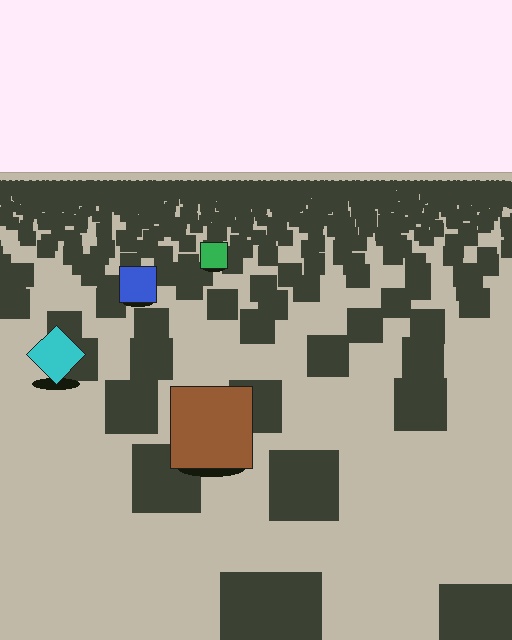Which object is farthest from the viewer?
The green square is farthest from the viewer. It appears smaller and the ground texture around it is denser.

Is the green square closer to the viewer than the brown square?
No. The brown square is closer — you can tell from the texture gradient: the ground texture is coarser near it.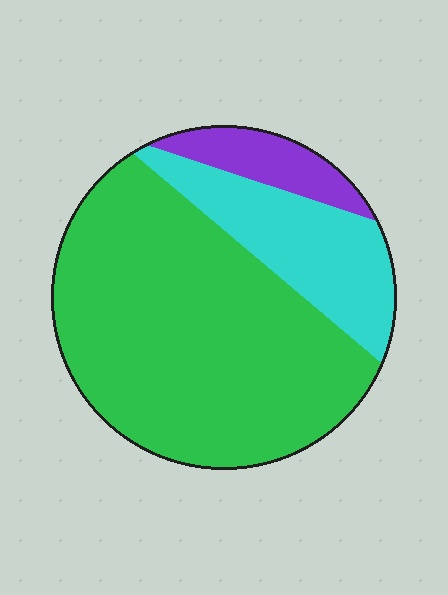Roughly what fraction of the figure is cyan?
Cyan takes up about one fifth (1/5) of the figure.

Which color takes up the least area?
Purple, at roughly 10%.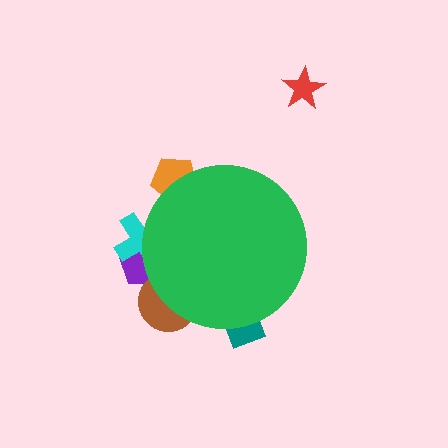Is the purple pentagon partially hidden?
Yes, the purple pentagon is partially hidden behind the green circle.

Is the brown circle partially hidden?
Yes, the brown circle is partially hidden behind the green circle.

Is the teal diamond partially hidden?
Yes, the teal diamond is partially hidden behind the green circle.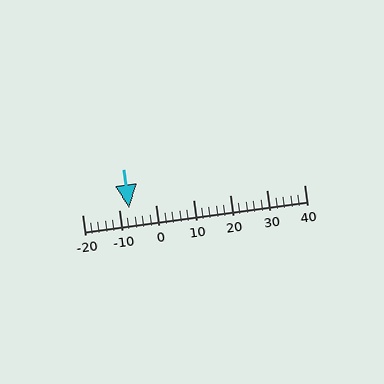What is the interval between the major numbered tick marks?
The major tick marks are spaced 10 units apart.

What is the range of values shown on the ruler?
The ruler shows values from -20 to 40.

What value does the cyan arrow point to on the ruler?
The cyan arrow points to approximately -7.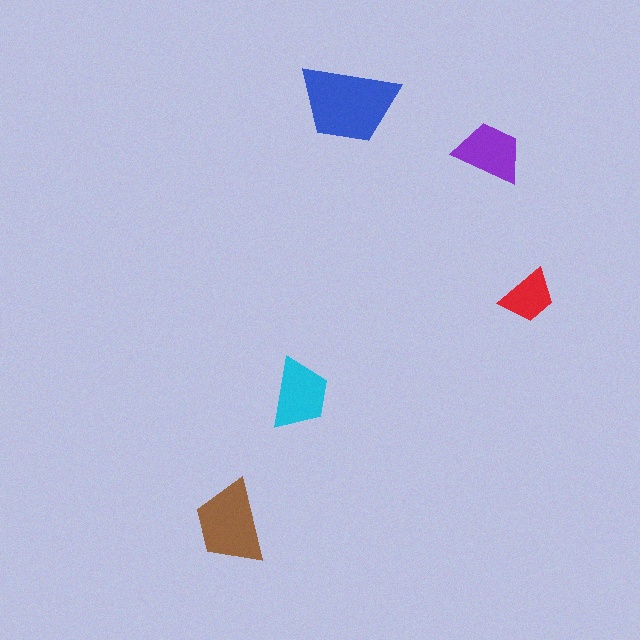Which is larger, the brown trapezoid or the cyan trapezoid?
The brown one.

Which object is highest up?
The blue trapezoid is topmost.